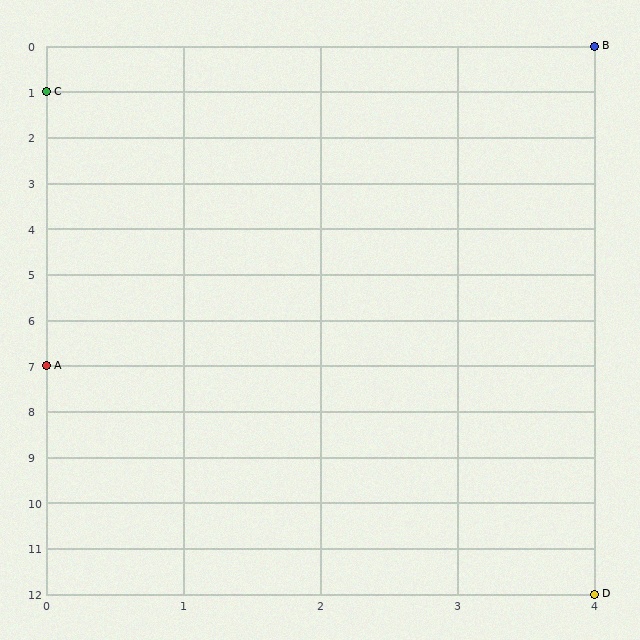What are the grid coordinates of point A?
Point A is at grid coordinates (0, 7).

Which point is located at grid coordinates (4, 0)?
Point B is at (4, 0).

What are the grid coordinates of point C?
Point C is at grid coordinates (0, 1).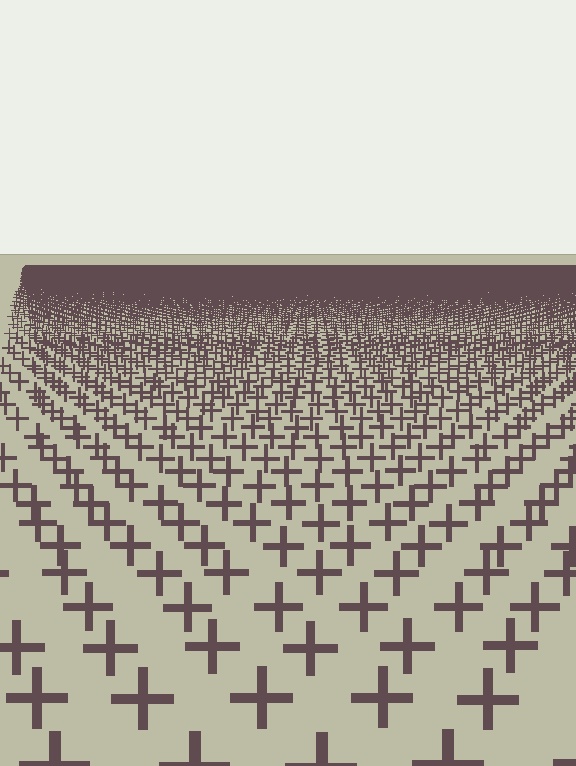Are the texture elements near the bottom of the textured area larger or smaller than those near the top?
Larger. Near the bottom, elements are closer to the viewer and appear at a bigger on-screen size.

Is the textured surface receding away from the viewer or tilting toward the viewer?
The surface is receding away from the viewer. Texture elements get smaller and denser toward the top.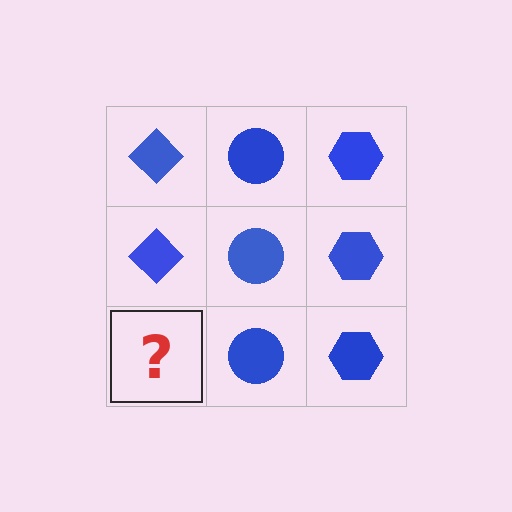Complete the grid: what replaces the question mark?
The question mark should be replaced with a blue diamond.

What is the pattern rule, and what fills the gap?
The rule is that each column has a consistent shape. The gap should be filled with a blue diamond.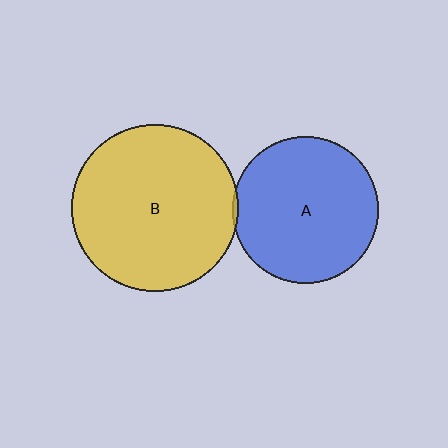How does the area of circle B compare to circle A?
Approximately 1.3 times.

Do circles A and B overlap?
Yes.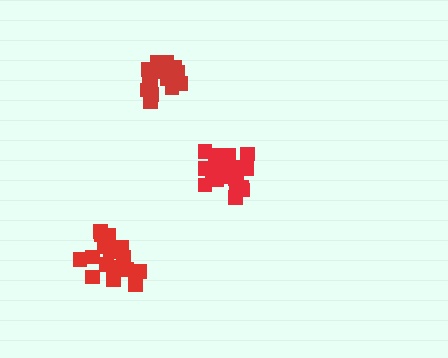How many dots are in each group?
Group 1: 20 dots, Group 2: 20 dots, Group 3: 19 dots (59 total).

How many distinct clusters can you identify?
There are 3 distinct clusters.